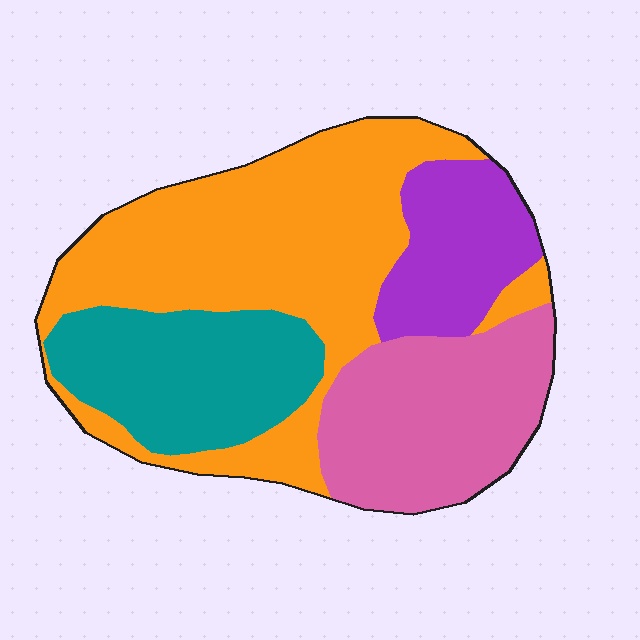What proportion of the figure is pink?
Pink takes up about one quarter (1/4) of the figure.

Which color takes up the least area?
Purple, at roughly 15%.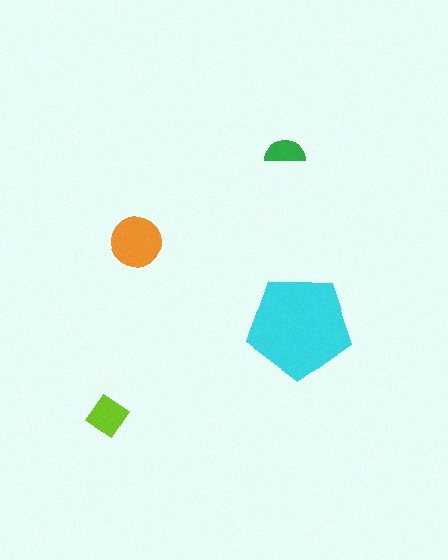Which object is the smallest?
The green semicircle.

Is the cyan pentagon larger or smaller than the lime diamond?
Larger.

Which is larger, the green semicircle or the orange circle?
The orange circle.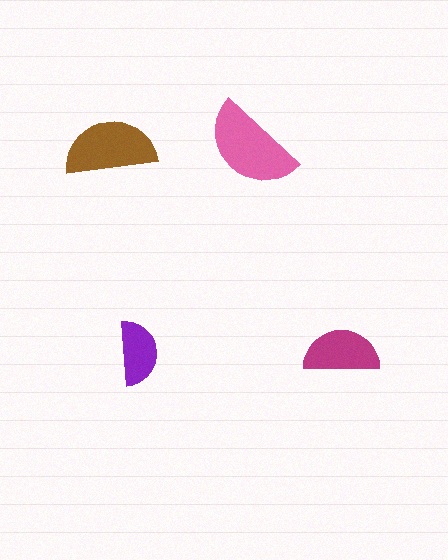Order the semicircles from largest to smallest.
the pink one, the brown one, the magenta one, the purple one.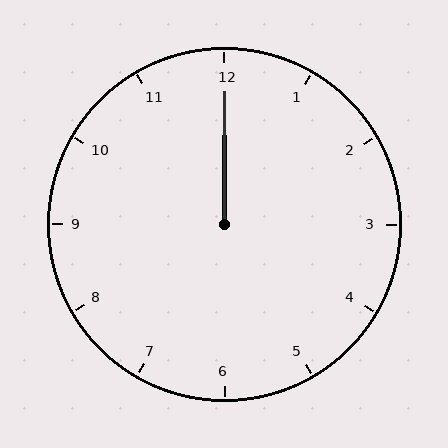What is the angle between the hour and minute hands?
Approximately 0 degrees.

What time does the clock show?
12:00.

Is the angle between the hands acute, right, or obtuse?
It is acute.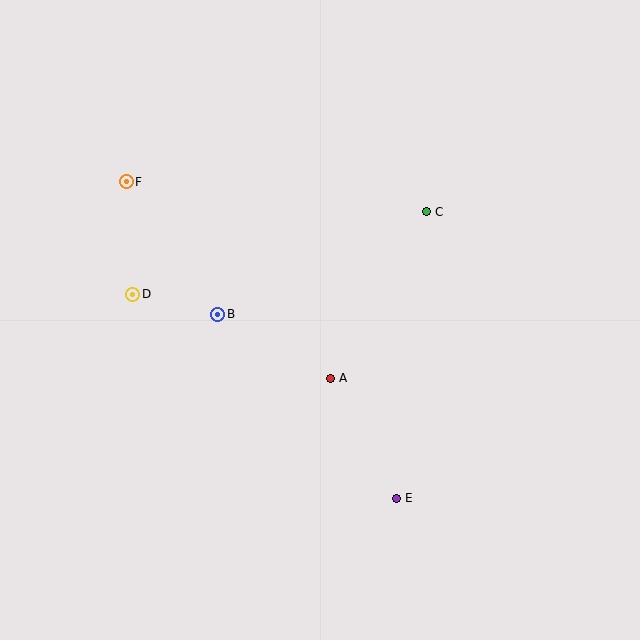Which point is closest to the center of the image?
Point A at (330, 378) is closest to the center.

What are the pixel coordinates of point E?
Point E is at (396, 498).